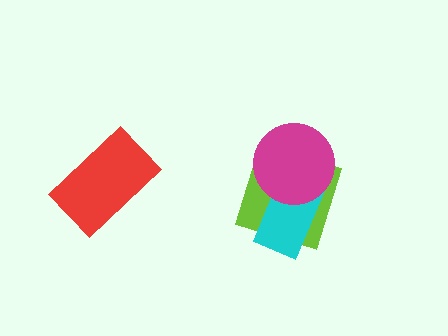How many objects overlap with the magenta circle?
2 objects overlap with the magenta circle.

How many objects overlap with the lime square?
2 objects overlap with the lime square.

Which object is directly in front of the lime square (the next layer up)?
The cyan rectangle is directly in front of the lime square.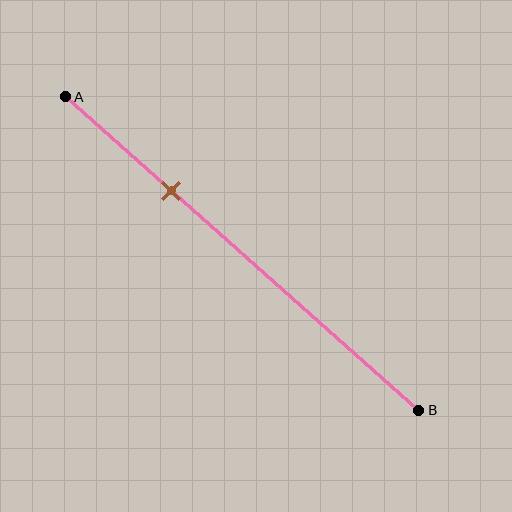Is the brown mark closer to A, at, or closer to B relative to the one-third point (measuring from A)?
The brown mark is closer to point A than the one-third point of segment AB.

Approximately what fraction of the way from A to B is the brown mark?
The brown mark is approximately 30% of the way from A to B.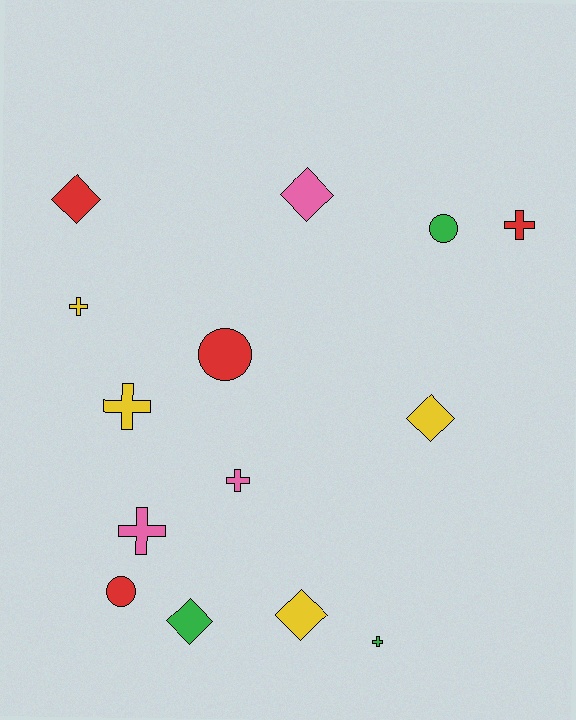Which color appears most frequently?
Red, with 4 objects.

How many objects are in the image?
There are 14 objects.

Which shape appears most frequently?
Cross, with 6 objects.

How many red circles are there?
There are 2 red circles.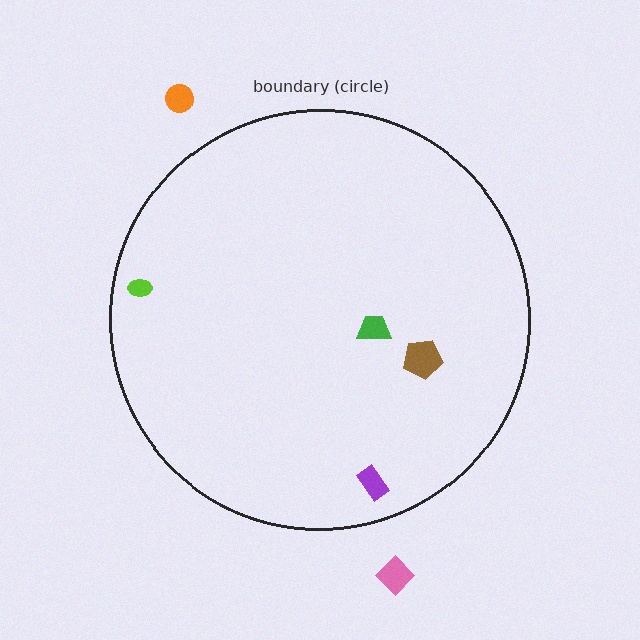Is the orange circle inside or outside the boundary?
Outside.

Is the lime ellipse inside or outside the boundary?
Inside.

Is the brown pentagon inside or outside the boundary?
Inside.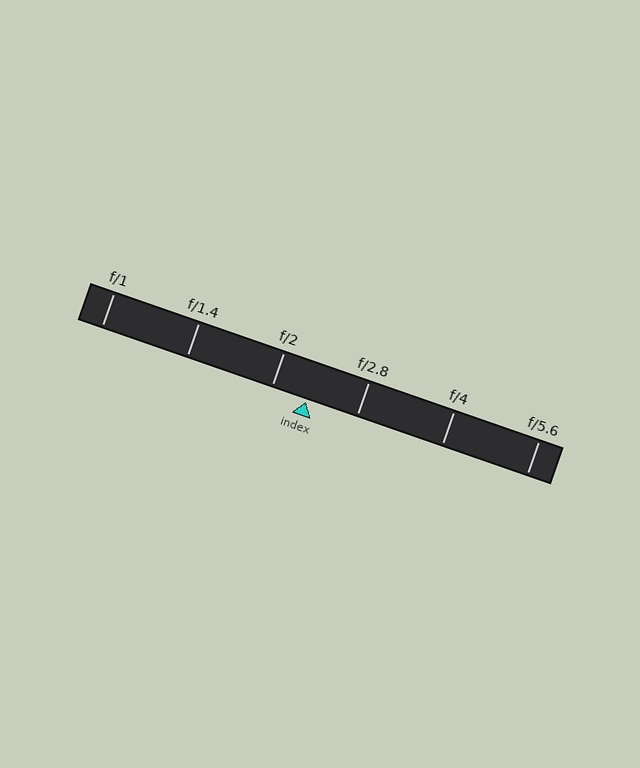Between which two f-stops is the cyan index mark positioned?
The index mark is between f/2 and f/2.8.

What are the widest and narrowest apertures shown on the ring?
The widest aperture shown is f/1 and the narrowest is f/5.6.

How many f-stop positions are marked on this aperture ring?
There are 6 f-stop positions marked.